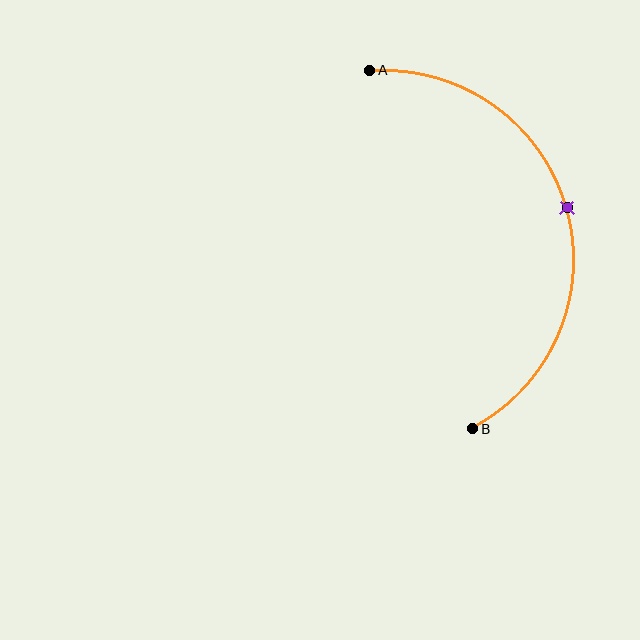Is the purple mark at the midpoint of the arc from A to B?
Yes. The purple mark lies on the arc at equal arc-length from both A and B — it is the arc midpoint.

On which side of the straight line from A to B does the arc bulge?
The arc bulges to the right of the straight line connecting A and B.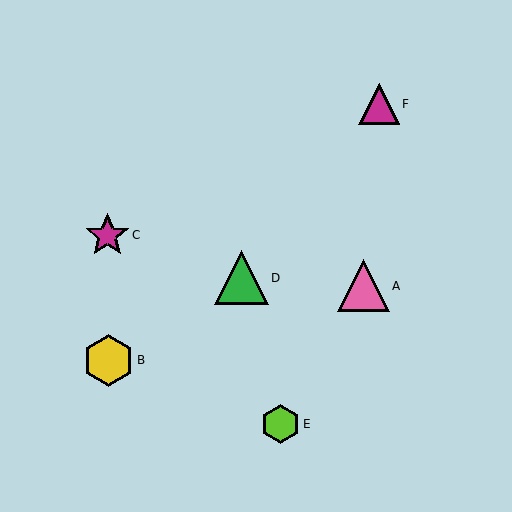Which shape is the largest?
The green triangle (labeled D) is the largest.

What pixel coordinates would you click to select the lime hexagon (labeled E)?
Click at (281, 424) to select the lime hexagon E.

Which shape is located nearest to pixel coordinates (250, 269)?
The green triangle (labeled D) at (241, 278) is nearest to that location.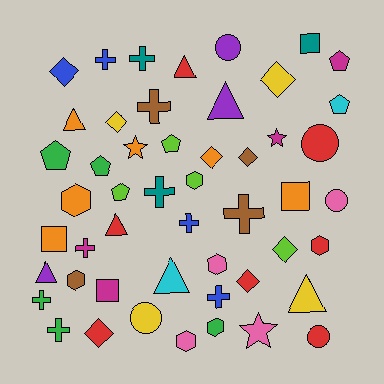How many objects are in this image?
There are 50 objects.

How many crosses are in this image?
There are 10 crosses.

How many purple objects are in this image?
There are 3 purple objects.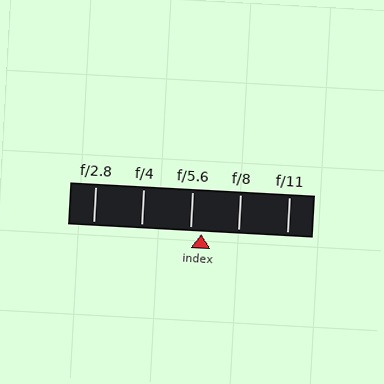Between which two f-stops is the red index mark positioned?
The index mark is between f/5.6 and f/8.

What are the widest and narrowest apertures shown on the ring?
The widest aperture shown is f/2.8 and the narrowest is f/11.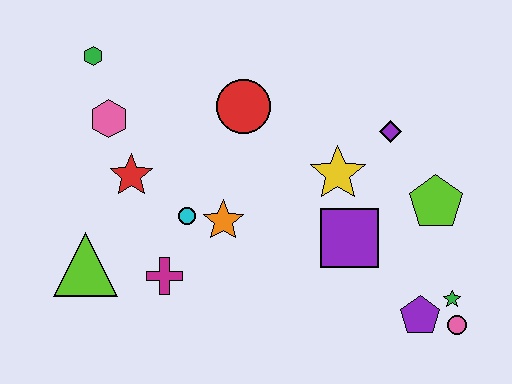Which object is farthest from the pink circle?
The green hexagon is farthest from the pink circle.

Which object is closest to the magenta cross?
The cyan circle is closest to the magenta cross.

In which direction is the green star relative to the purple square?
The green star is to the right of the purple square.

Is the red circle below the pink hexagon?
No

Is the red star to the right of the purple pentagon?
No